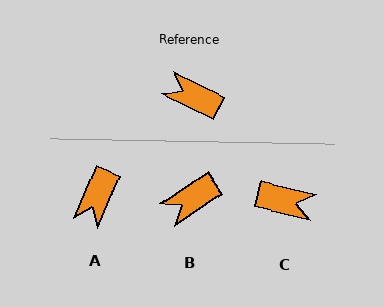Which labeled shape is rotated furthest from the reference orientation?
C, about 167 degrees away.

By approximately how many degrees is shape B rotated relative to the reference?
Approximately 61 degrees counter-clockwise.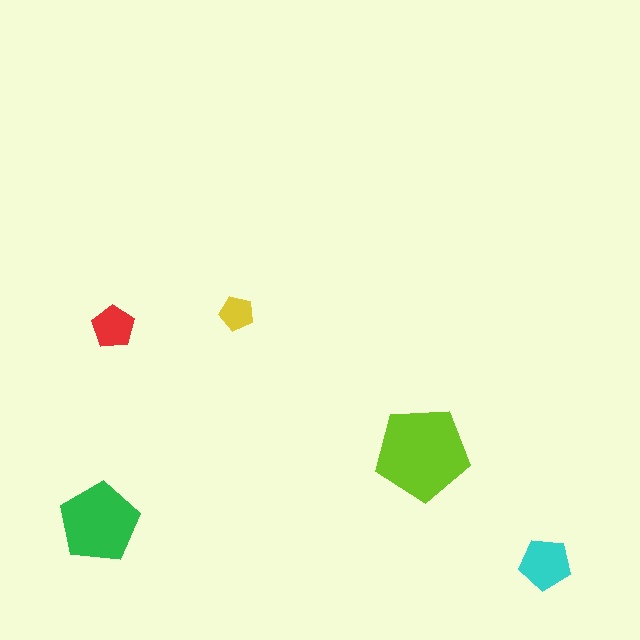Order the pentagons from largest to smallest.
the lime one, the green one, the cyan one, the red one, the yellow one.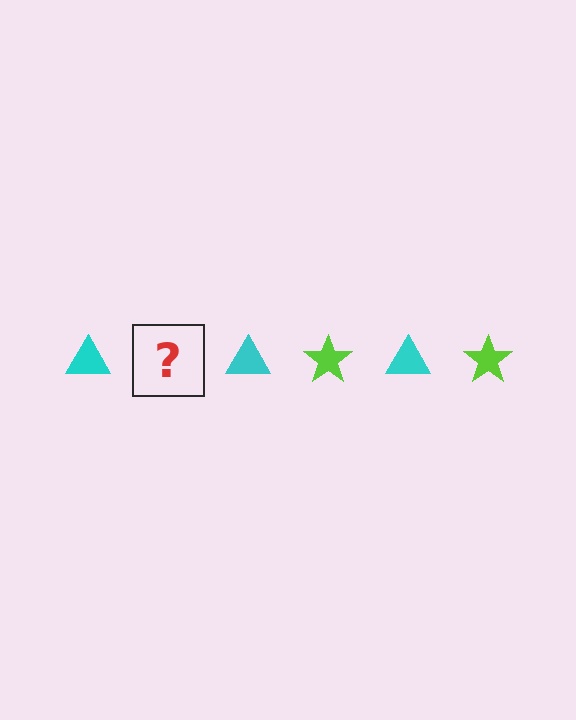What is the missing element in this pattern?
The missing element is a lime star.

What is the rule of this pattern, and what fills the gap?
The rule is that the pattern alternates between cyan triangle and lime star. The gap should be filled with a lime star.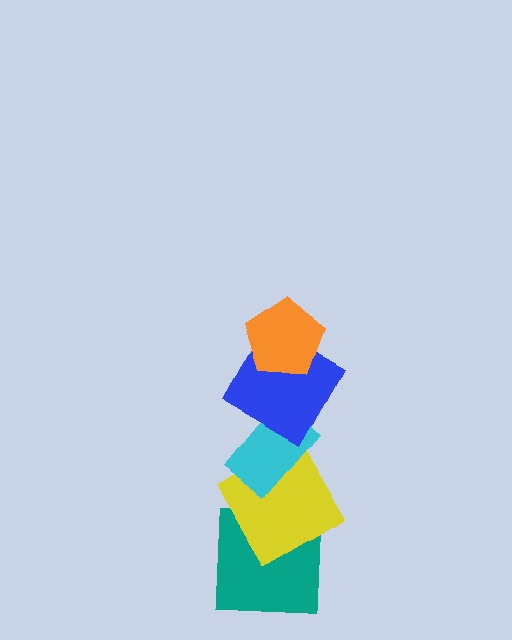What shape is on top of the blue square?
The orange pentagon is on top of the blue square.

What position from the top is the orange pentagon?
The orange pentagon is 1st from the top.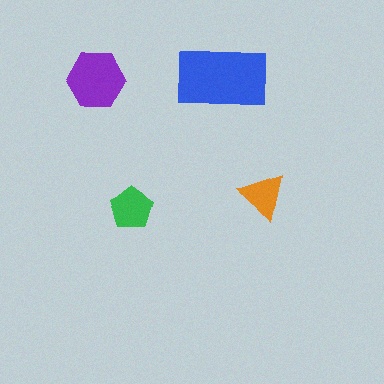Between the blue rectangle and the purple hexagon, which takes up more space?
The blue rectangle.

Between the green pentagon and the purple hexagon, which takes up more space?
The purple hexagon.